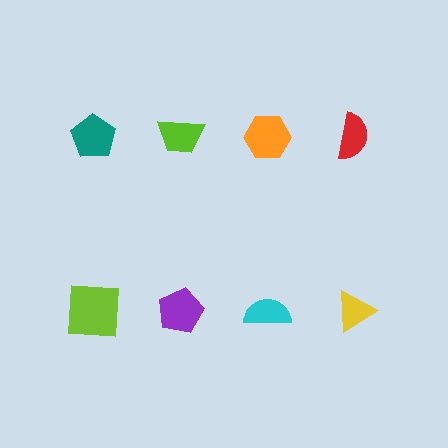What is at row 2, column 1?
A lime square.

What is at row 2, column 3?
A cyan semicircle.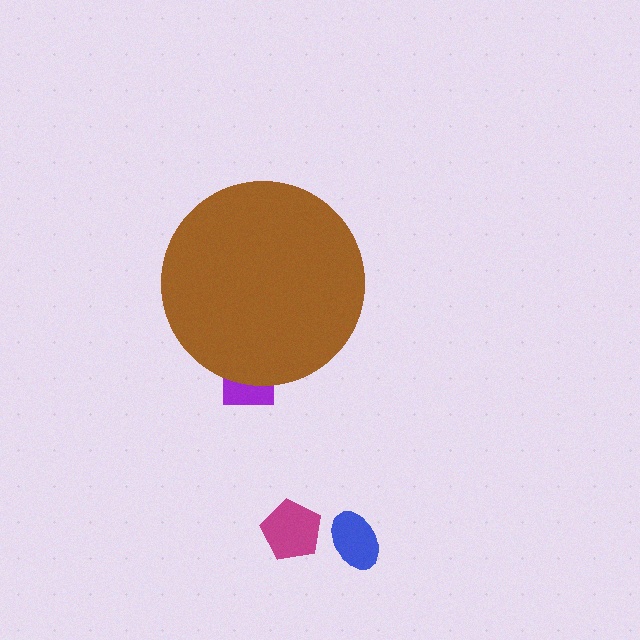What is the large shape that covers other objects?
A brown circle.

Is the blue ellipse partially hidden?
No, the blue ellipse is fully visible.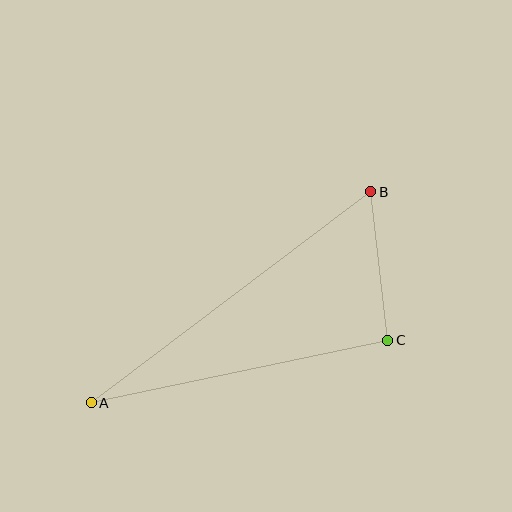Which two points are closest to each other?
Points B and C are closest to each other.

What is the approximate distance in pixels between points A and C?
The distance between A and C is approximately 303 pixels.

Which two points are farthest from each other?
Points A and B are farthest from each other.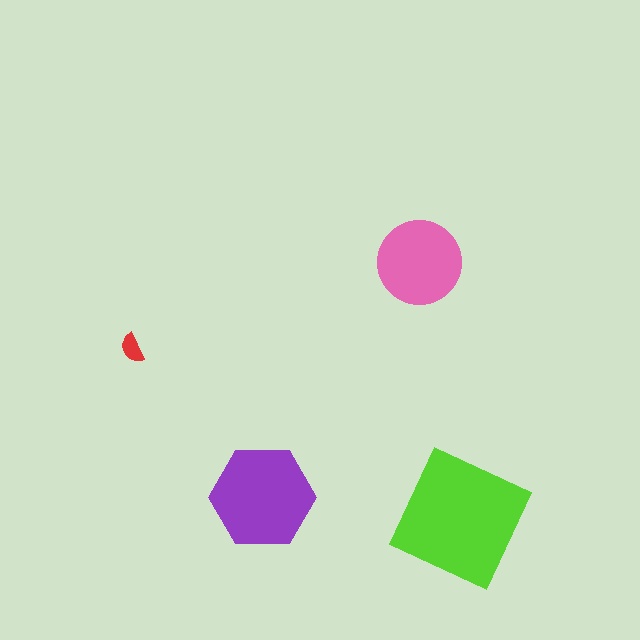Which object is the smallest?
The red semicircle.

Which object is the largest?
The lime square.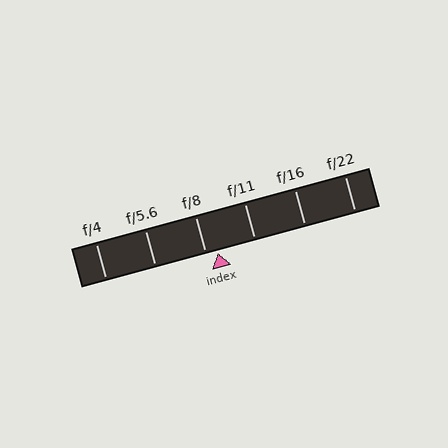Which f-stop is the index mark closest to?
The index mark is closest to f/8.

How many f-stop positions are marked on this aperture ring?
There are 6 f-stop positions marked.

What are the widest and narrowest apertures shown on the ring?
The widest aperture shown is f/4 and the narrowest is f/22.